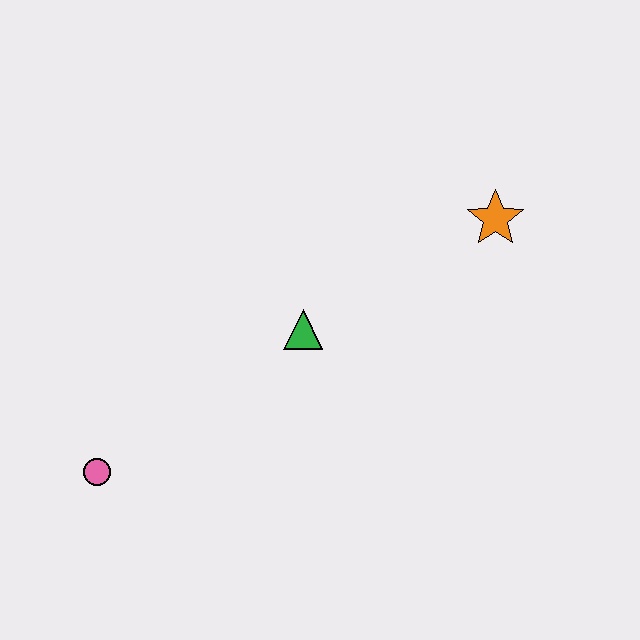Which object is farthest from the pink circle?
The orange star is farthest from the pink circle.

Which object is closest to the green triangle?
The orange star is closest to the green triangle.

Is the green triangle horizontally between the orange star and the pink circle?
Yes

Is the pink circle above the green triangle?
No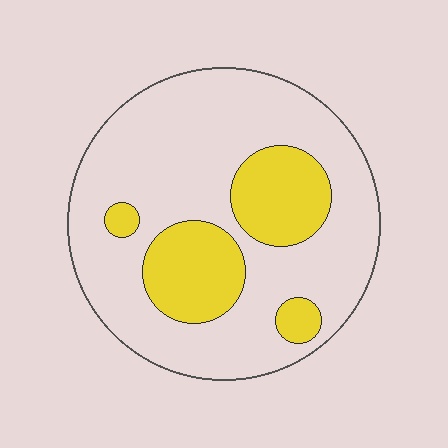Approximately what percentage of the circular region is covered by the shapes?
Approximately 25%.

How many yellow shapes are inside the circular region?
4.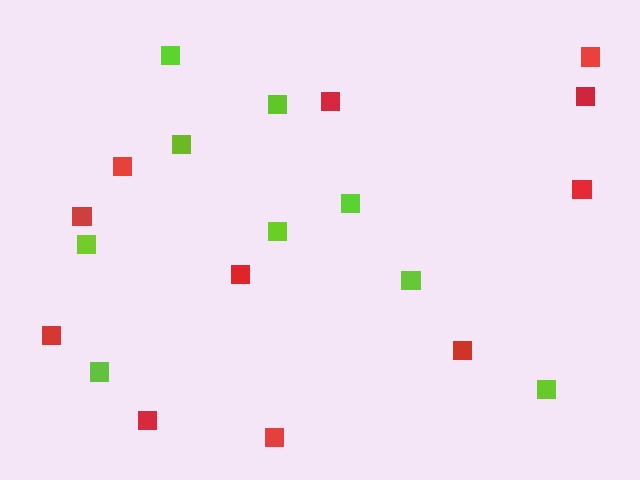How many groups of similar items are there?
There are 2 groups: one group of red squares (11) and one group of lime squares (9).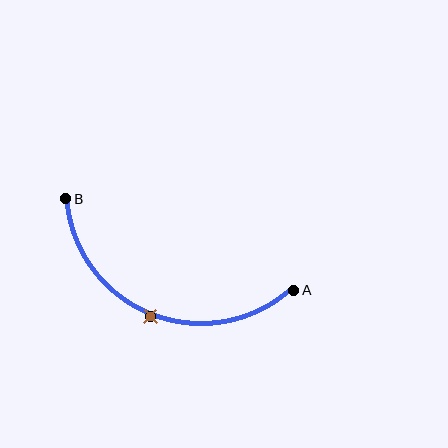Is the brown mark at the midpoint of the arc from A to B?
Yes. The brown mark lies on the arc at equal arc-length from both A and B — it is the arc midpoint.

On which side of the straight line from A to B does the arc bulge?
The arc bulges below the straight line connecting A and B.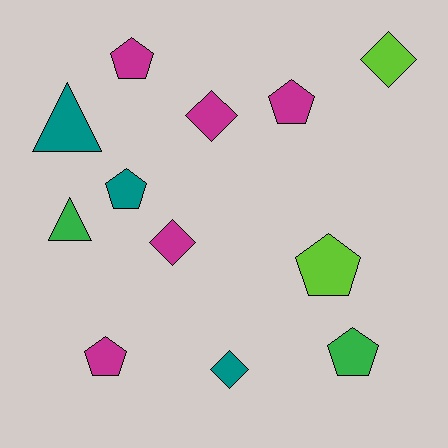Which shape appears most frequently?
Pentagon, with 6 objects.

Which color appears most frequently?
Magenta, with 5 objects.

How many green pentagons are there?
There is 1 green pentagon.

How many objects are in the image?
There are 12 objects.